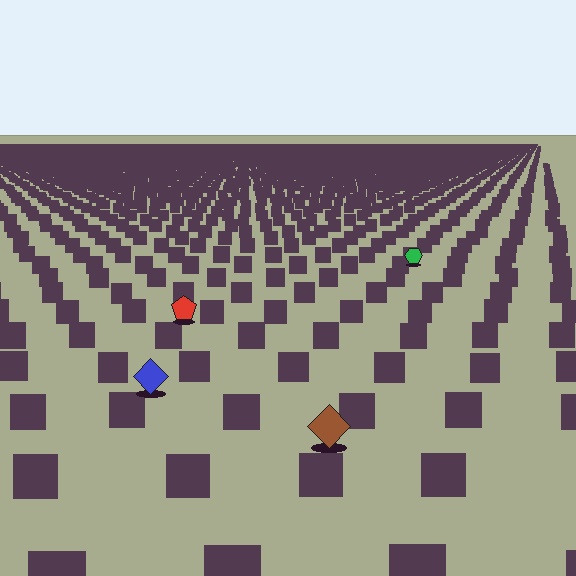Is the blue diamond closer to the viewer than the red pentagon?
Yes. The blue diamond is closer — you can tell from the texture gradient: the ground texture is coarser near it.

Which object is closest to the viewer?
The brown diamond is closest. The texture marks near it are larger and more spread out.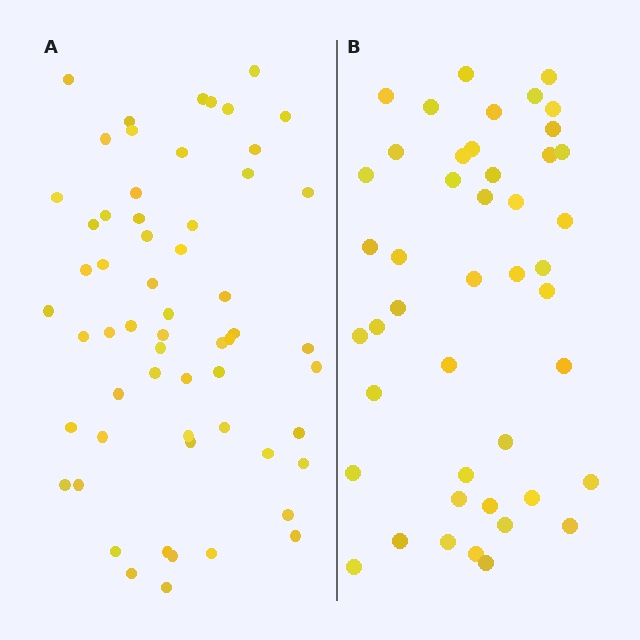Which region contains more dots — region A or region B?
Region A (the left region) has more dots.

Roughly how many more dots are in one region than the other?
Region A has approximately 15 more dots than region B.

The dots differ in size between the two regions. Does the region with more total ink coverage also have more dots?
No. Region B has more total ink coverage because its dots are larger, but region A actually contains more individual dots. Total area can be misleading — the number of items is what matters here.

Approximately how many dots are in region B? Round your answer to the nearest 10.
About 40 dots. (The exact count is 45, which rounds to 40.)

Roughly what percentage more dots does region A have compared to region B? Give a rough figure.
About 30% more.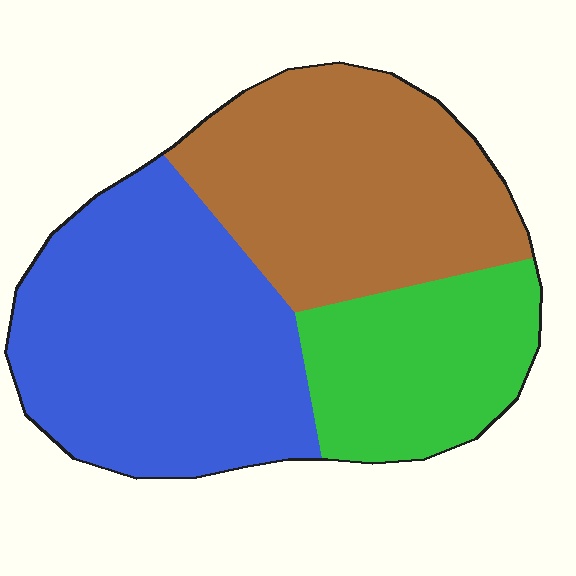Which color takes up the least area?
Green, at roughly 20%.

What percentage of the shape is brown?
Brown takes up about three eighths (3/8) of the shape.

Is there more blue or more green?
Blue.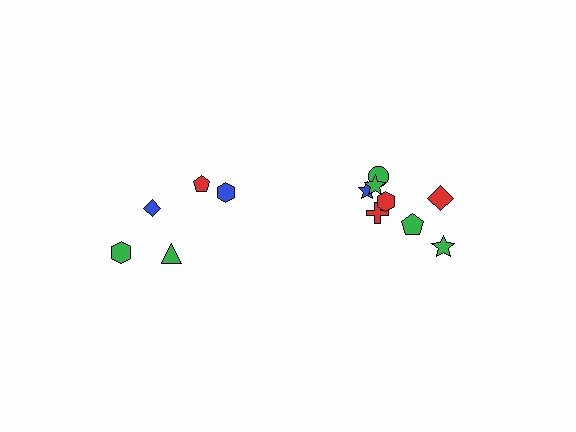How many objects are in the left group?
There are 5 objects.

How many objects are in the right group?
There are 8 objects.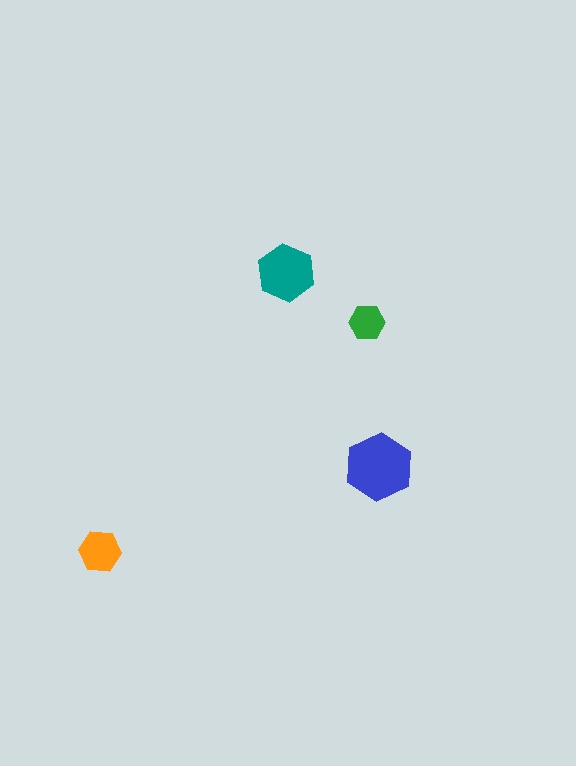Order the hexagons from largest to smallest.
the blue one, the teal one, the orange one, the green one.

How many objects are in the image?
There are 4 objects in the image.